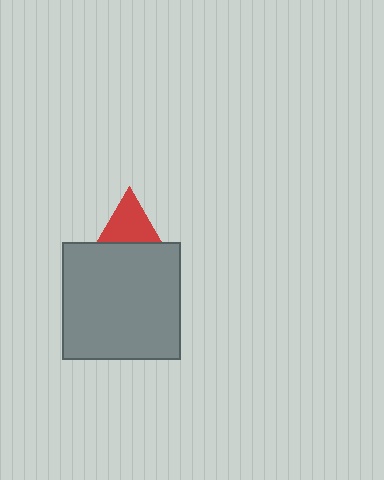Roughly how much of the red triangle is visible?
A small part of it is visible (roughly 44%).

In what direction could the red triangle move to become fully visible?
The red triangle could move up. That would shift it out from behind the gray square entirely.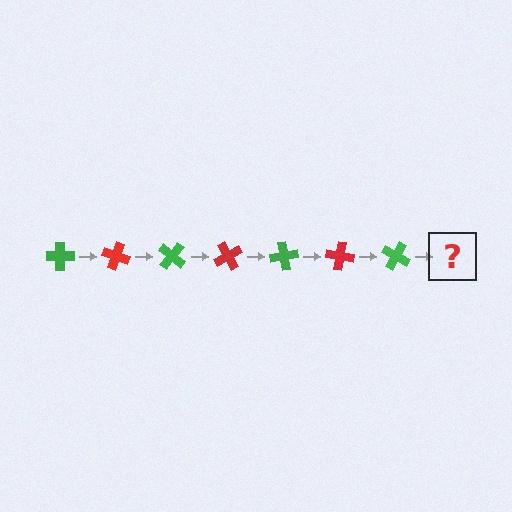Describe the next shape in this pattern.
It should be a red cross, rotated 140 degrees from the start.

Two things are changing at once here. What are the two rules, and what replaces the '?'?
The two rules are that it rotates 20 degrees each step and the color cycles through green and red. The '?' should be a red cross, rotated 140 degrees from the start.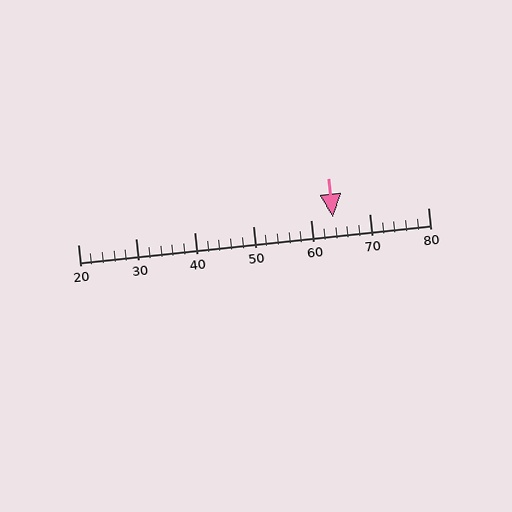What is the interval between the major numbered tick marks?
The major tick marks are spaced 10 units apart.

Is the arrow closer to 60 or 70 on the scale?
The arrow is closer to 60.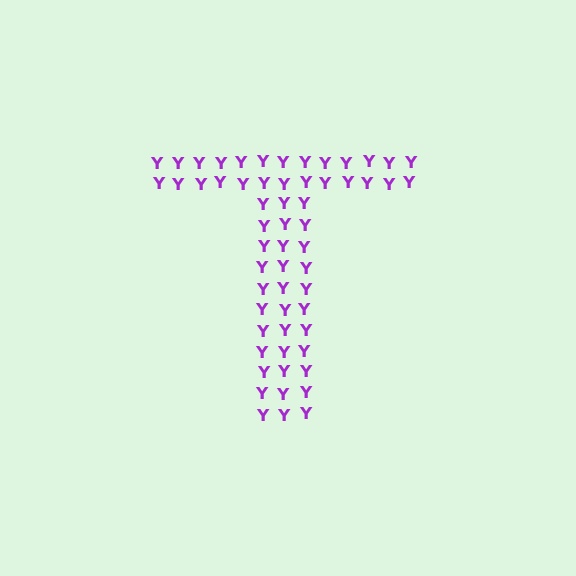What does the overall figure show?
The overall figure shows the letter T.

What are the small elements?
The small elements are letter Y's.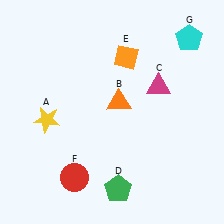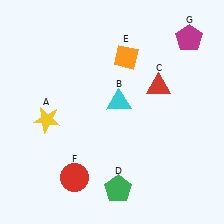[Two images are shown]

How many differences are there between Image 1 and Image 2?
There are 3 differences between the two images.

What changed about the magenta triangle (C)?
In Image 1, C is magenta. In Image 2, it changed to red.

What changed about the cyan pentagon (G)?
In Image 1, G is cyan. In Image 2, it changed to magenta.